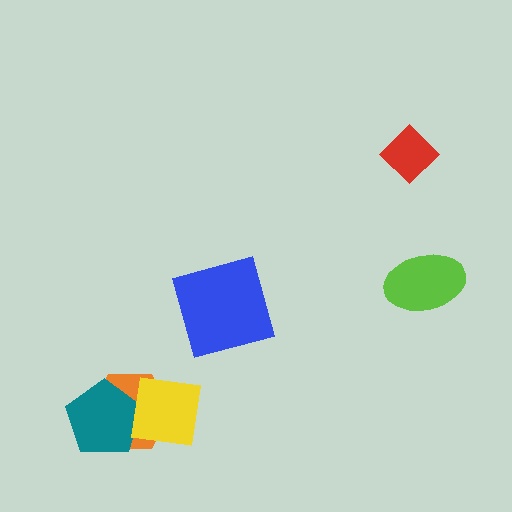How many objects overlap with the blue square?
0 objects overlap with the blue square.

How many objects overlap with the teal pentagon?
2 objects overlap with the teal pentagon.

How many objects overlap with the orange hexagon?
2 objects overlap with the orange hexagon.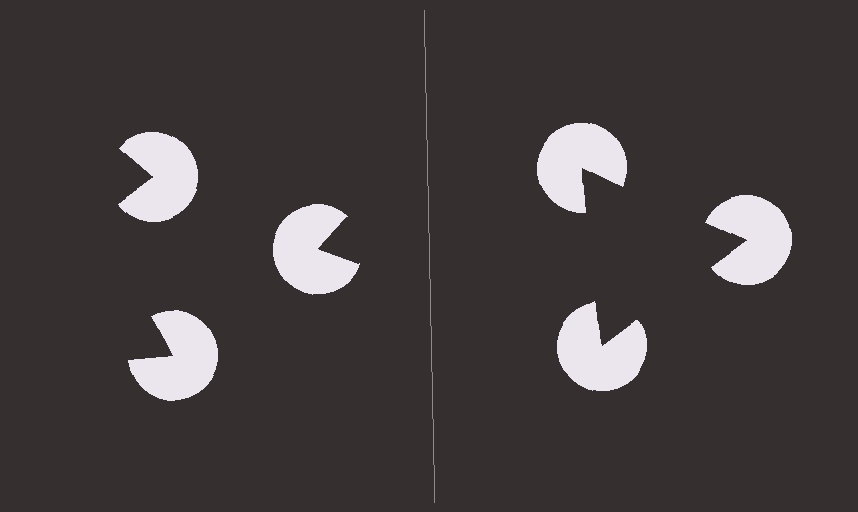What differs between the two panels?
The pac-man discs are positioned identically on both sides; only the wedge orientations differ. On the right they align to a triangle; on the left they are misaligned.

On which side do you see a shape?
An illusory triangle appears on the right side. On the left side the wedge cuts are rotated, so no coherent shape forms.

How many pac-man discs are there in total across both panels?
6 — 3 on each side.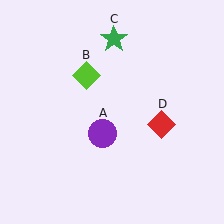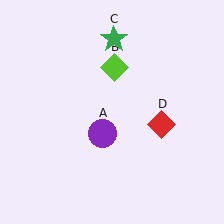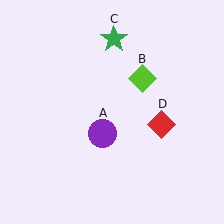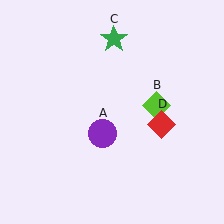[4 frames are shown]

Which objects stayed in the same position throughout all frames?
Purple circle (object A) and green star (object C) and red diamond (object D) remained stationary.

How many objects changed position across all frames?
1 object changed position: lime diamond (object B).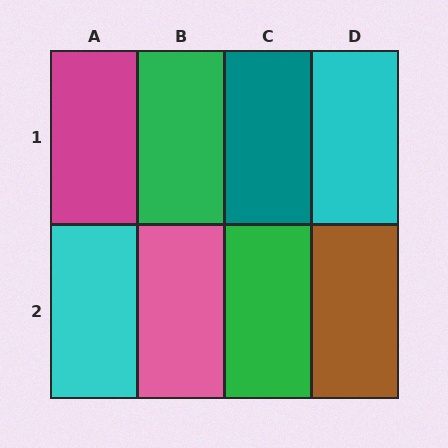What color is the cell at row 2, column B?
Pink.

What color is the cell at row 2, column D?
Brown.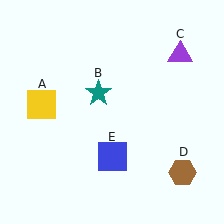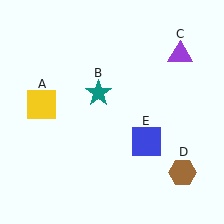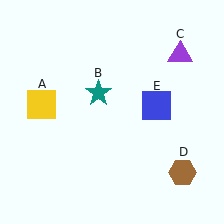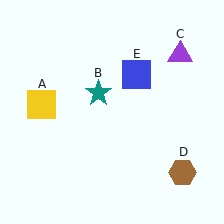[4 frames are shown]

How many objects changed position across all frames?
1 object changed position: blue square (object E).